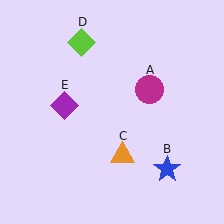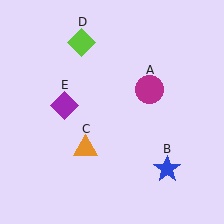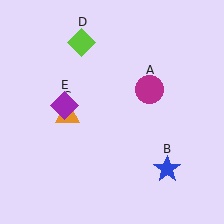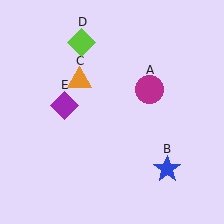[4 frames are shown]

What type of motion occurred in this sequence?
The orange triangle (object C) rotated clockwise around the center of the scene.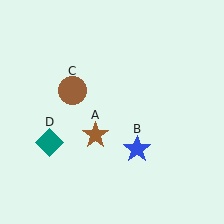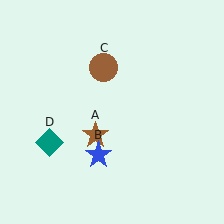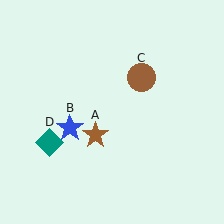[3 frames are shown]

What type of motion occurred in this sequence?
The blue star (object B), brown circle (object C) rotated clockwise around the center of the scene.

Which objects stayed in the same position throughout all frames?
Brown star (object A) and teal diamond (object D) remained stationary.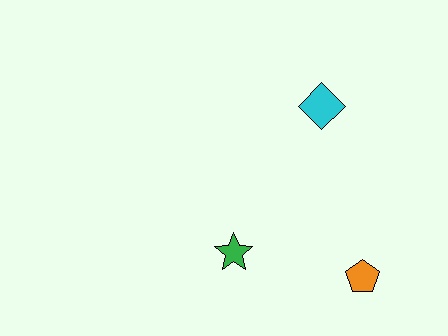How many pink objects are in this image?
There are no pink objects.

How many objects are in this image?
There are 3 objects.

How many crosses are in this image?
There are no crosses.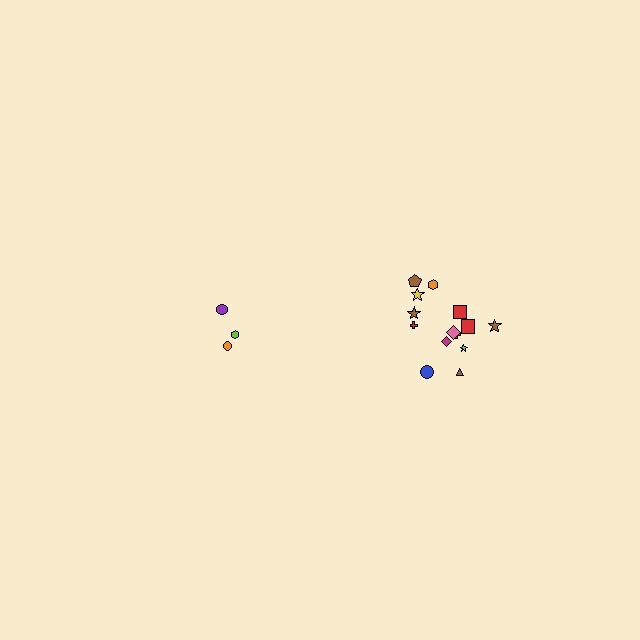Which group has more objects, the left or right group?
The right group.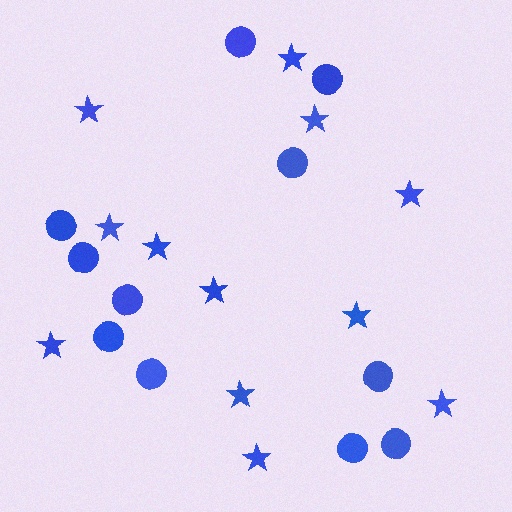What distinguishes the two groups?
There are 2 groups: one group of circles (11) and one group of stars (12).